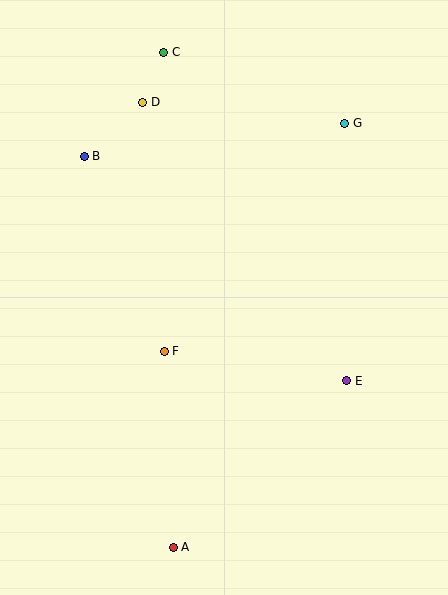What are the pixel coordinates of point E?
Point E is at (347, 381).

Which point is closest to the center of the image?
Point F at (164, 351) is closest to the center.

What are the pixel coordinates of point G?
Point G is at (345, 123).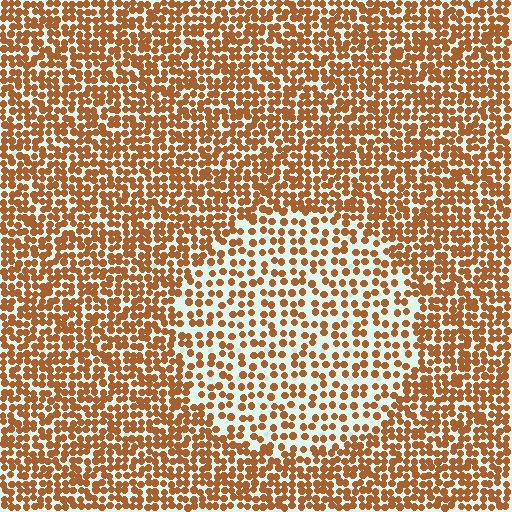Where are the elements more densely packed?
The elements are more densely packed outside the circle boundary.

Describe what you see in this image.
The image contains small brown elements arranged at two different densities. A circle-shaped region is visible where the elements are less densely packed than the surrounding area.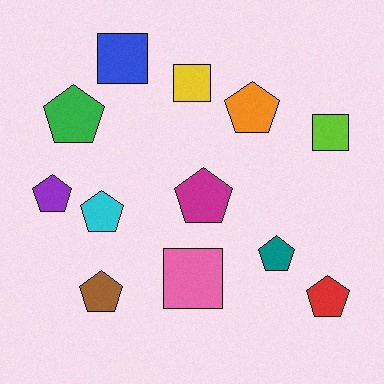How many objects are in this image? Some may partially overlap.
There are 12 objects.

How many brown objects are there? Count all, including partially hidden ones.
There is 1 brown object.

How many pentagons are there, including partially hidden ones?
There are 8 pentagons.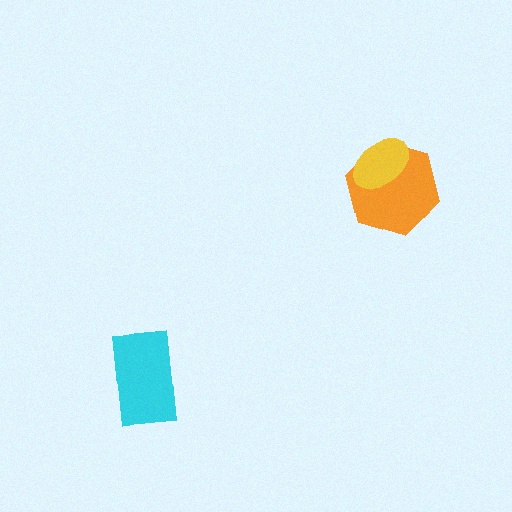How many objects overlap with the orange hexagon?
1 object overlaps with the orange hexagon.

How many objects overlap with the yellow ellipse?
1 object overlaps with the yellow ellipse.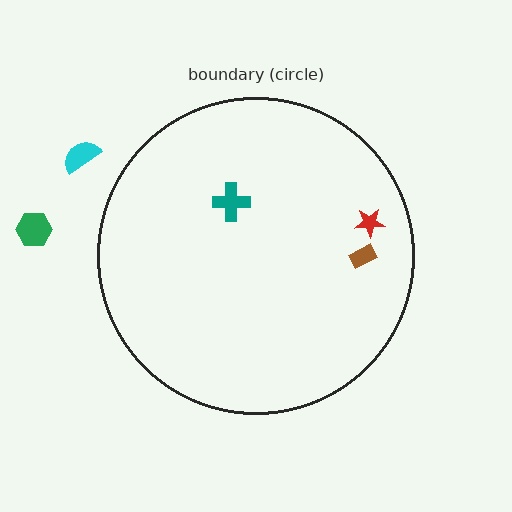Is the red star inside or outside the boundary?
Inside.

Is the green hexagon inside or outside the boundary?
Outside.